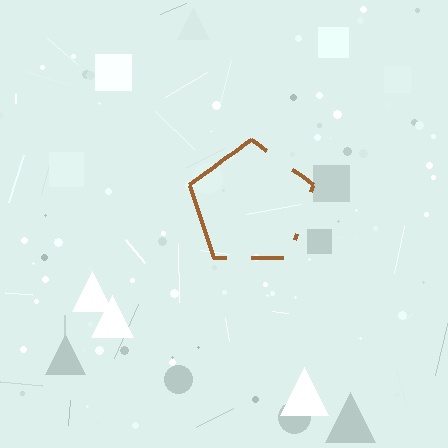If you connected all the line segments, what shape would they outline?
They would outline a pentagon.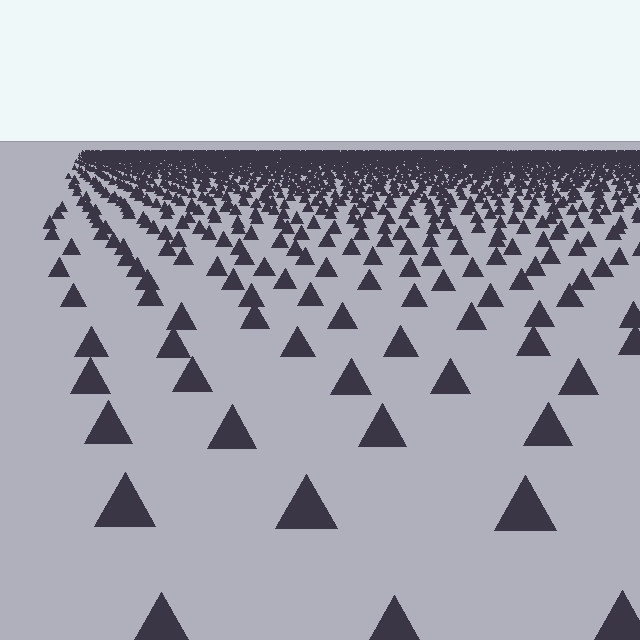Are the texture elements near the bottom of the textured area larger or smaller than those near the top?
Larger. Near the bottom, elements are closer to the viewer and appear at a bigger on-screen size.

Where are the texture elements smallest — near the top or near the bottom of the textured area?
Near the top.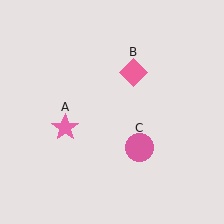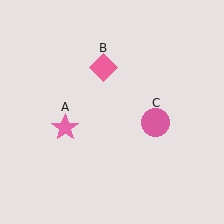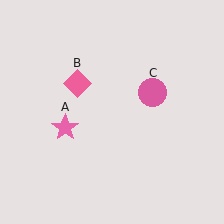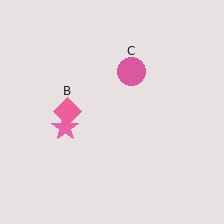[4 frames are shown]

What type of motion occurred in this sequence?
The pink diamond (object B), pink circle (object C) rotated counterclockwise around the center of the scene.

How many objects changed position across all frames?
2 objects changed position: pink diamond (object B), pink circle (object C).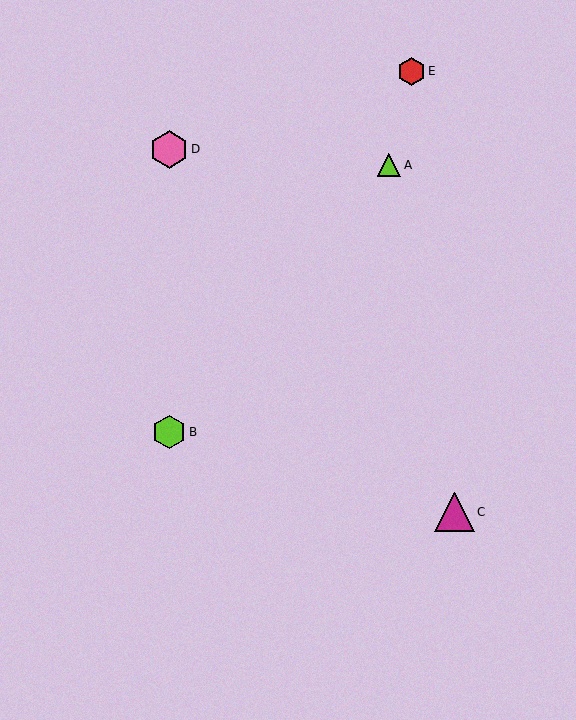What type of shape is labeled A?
Shape A is a lime triangle.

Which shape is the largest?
The magenta triangle (labeled C) is the largest.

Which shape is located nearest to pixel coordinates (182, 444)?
The lime hexagon (labeled B) at (169, 432) is nearest to that location.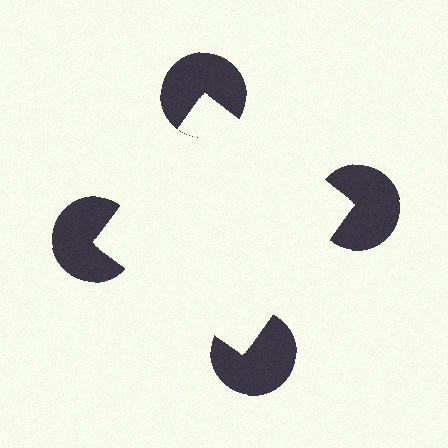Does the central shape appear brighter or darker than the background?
It typically appears slightly brighter than the background, even though no actual brightness change is drawn.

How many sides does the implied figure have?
4 sides.